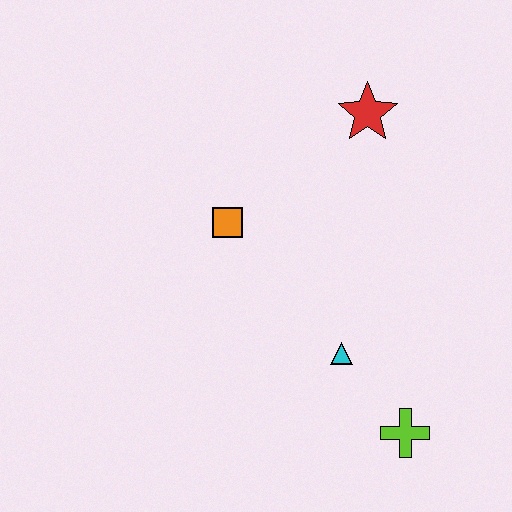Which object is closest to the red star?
The orange square is closest to the red star.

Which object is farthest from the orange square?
The lime cross is farthest from the orange square.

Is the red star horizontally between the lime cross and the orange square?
Yes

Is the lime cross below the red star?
Yes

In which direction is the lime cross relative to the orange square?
The lime cross is below the orange square.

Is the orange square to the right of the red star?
No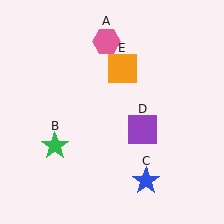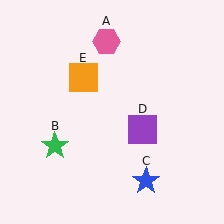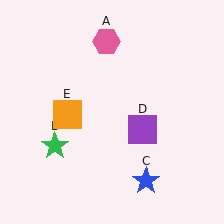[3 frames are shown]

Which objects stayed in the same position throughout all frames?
Pink hexagon (object A) and green star (object B) and blue star (object C) and purple square (object D) remained stationary.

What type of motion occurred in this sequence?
The orange square (object E) rotated counterclockwise around the center of the scene.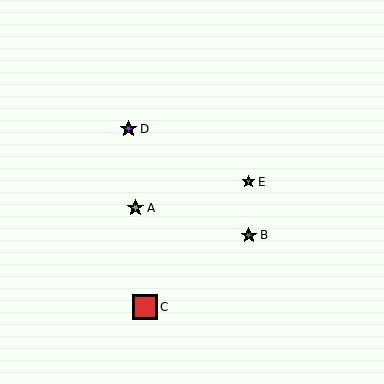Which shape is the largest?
The red square (labeled C) is the largest.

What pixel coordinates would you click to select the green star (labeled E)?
Click at (248, 182) to select the green star E.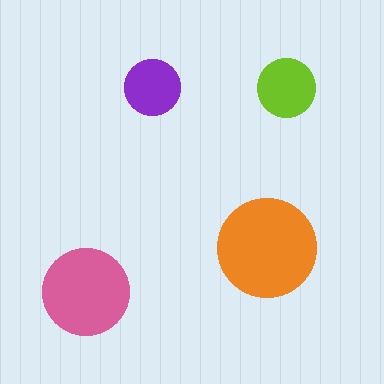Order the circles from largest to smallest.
the orange one, the pink one, the lime one, the purple one.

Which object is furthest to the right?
The lime circle is rightmost.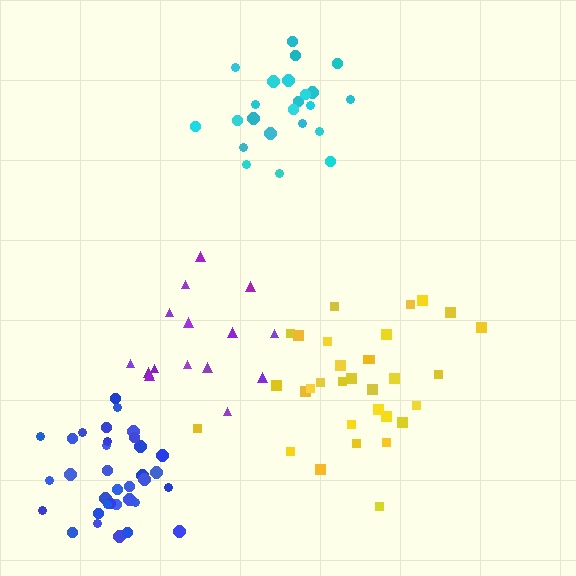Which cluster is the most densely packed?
Blue.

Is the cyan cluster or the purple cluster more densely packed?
Cyan.